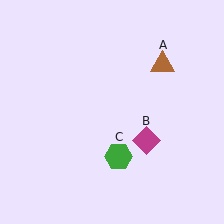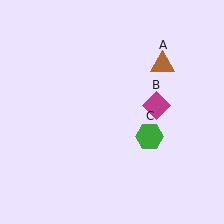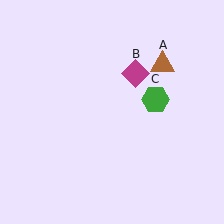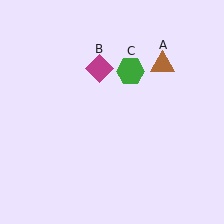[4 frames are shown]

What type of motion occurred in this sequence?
The magenta diamond (object B), green hexagon (object C) rotated counterclockwise around the center of the scene.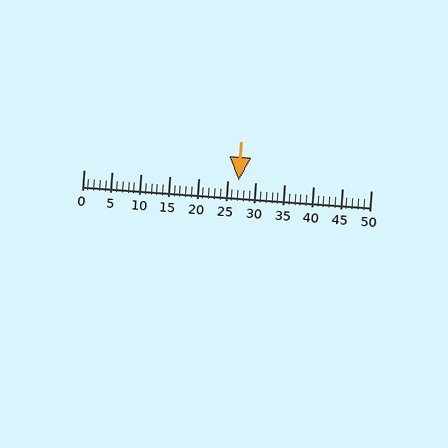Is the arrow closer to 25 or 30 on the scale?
The arrow is closer to 25.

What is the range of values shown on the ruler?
The ruler shows values from 0 to 50.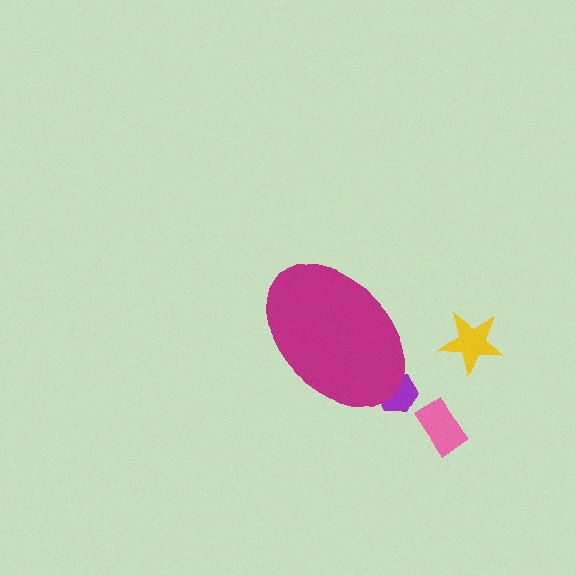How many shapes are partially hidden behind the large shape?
1 shape is partially hidden.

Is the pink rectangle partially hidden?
No, the pink rectangle is fully visible.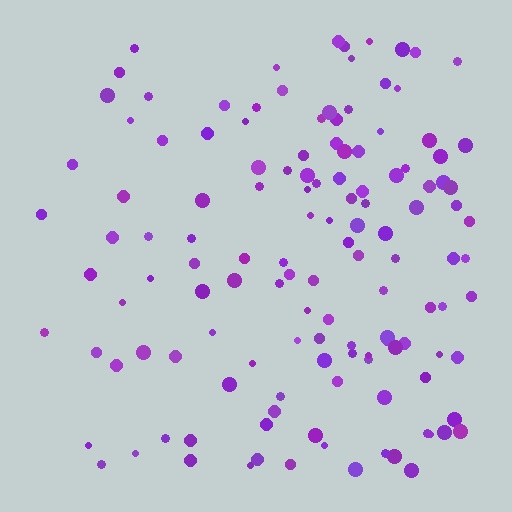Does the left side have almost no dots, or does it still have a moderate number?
Still a moderate number, just noticeably fewer than the right.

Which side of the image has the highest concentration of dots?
The right.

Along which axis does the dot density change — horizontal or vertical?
Horizontal.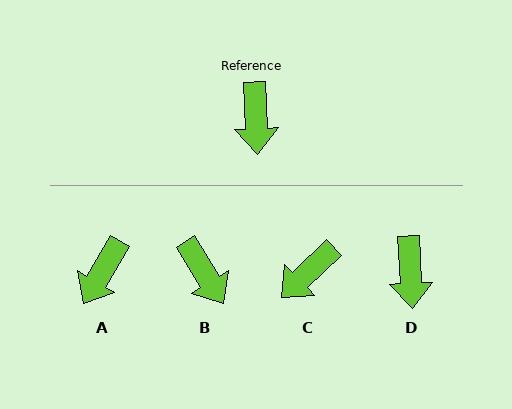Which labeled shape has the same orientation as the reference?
D.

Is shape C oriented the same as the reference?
No, it is off by about 49 degrees.